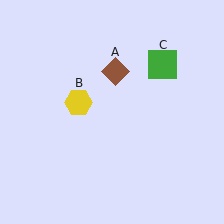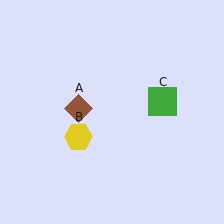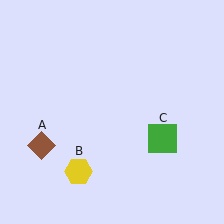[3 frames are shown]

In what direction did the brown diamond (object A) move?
The brown diamond (object A) moved down and to the left.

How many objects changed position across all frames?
3 objects changed position: brown diamond (object A), yellow hexagon (object B), green square (object C).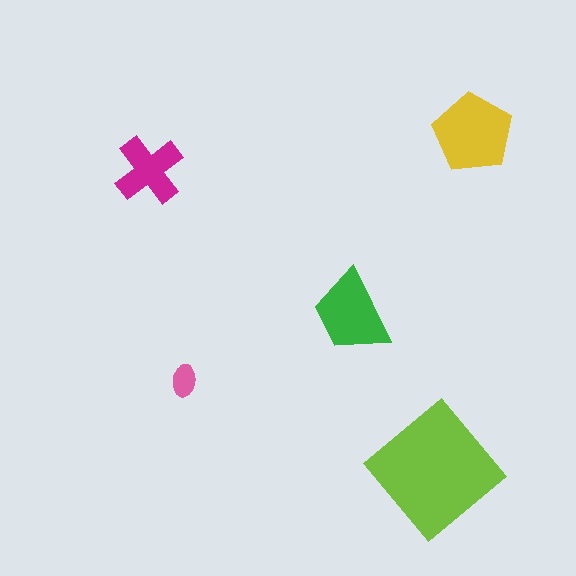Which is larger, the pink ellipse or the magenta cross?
The magenta cross.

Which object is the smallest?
The pink ellipse.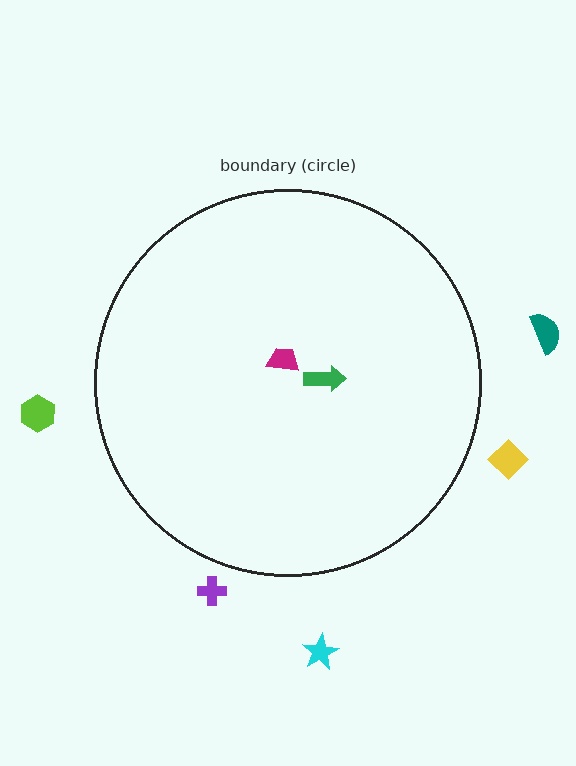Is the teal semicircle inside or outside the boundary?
Outside.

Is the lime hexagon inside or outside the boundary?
Outside.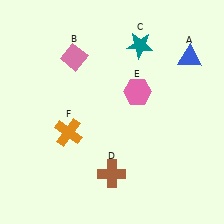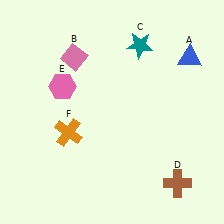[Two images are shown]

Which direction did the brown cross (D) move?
The brown cross (D) moved right.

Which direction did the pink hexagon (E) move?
The pink hexagon (E) moved left.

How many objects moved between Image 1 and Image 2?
2 objects moved between the two images.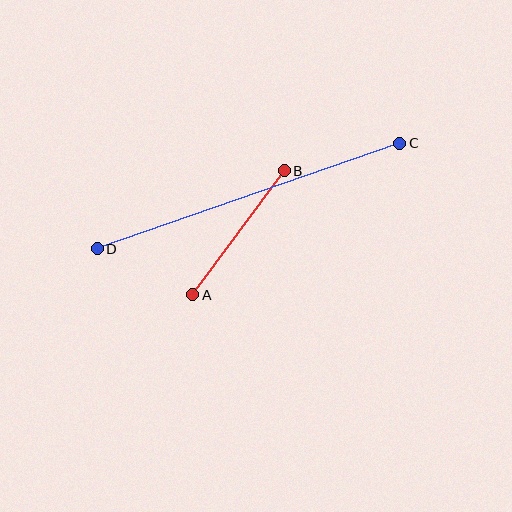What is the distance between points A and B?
The distance is approximately 154 pixels.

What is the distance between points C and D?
The distance is approximately 320 pixels.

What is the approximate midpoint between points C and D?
The midpoint is at approximately (249, 196) pixels.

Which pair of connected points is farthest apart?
Points C and D are farthest apart.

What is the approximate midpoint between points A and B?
The midpoint is at approximately (239, 233) pixels.